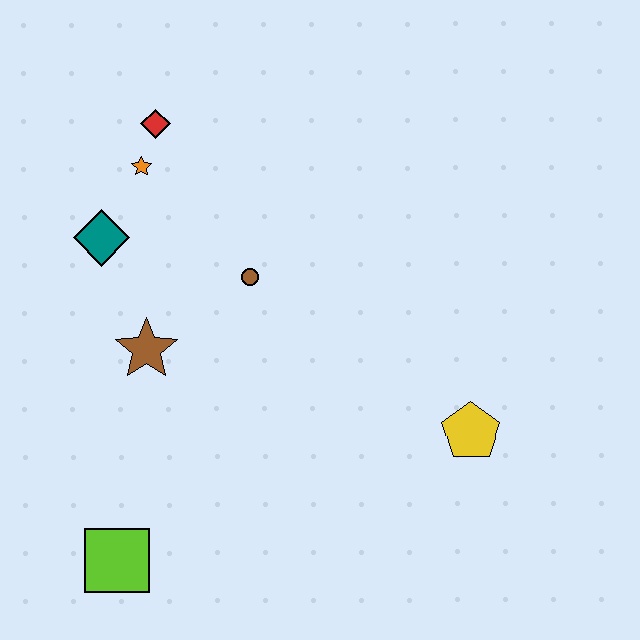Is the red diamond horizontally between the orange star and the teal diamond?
No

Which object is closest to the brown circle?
The brown star is closest to the brown circle.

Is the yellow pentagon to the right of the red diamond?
Yes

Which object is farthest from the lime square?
The red diamond is farthest from the lime square.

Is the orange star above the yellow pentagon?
Yes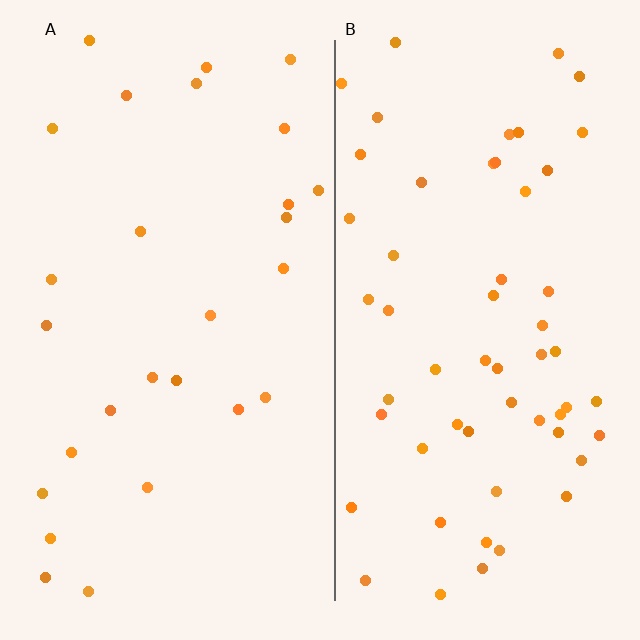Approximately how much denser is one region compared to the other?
Approximately 2.1× — region B over region A.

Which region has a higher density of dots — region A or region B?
B (the right).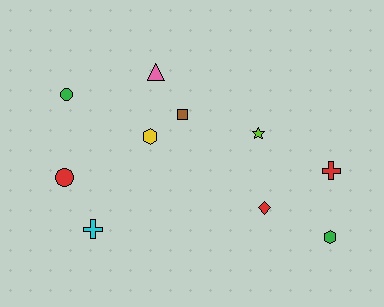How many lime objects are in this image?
There is 1 lime object.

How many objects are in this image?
There are 10 objects.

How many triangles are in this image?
There is 1 triangle.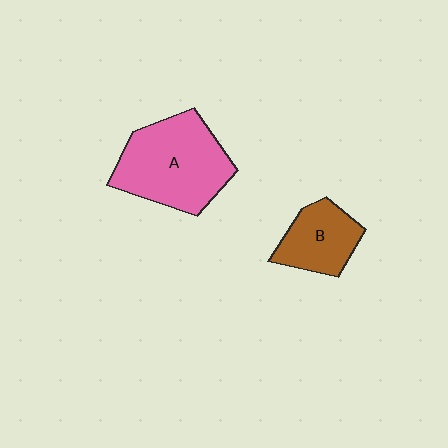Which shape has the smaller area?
Shape B (brown).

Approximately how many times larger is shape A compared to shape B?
Approximately 1.8 times.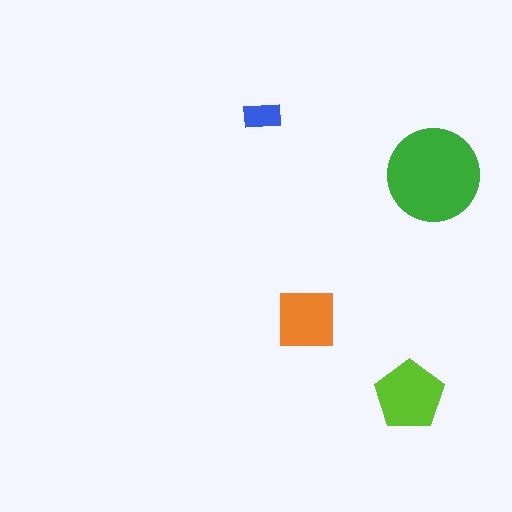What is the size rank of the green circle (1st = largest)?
1st.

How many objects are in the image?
There are 4 objects in the image.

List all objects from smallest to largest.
The blue rectangle, the orange square, the lime pentagon, the green circle.